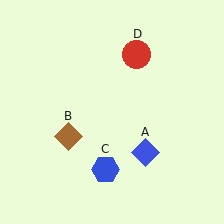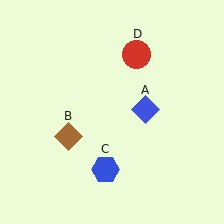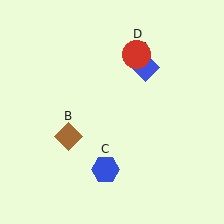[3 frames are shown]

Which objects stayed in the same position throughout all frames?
Brown diamond (object B) and blue hexagon (object C) and red circle (object D) remained stationary.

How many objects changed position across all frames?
1 object changed position: blue diamond (object A).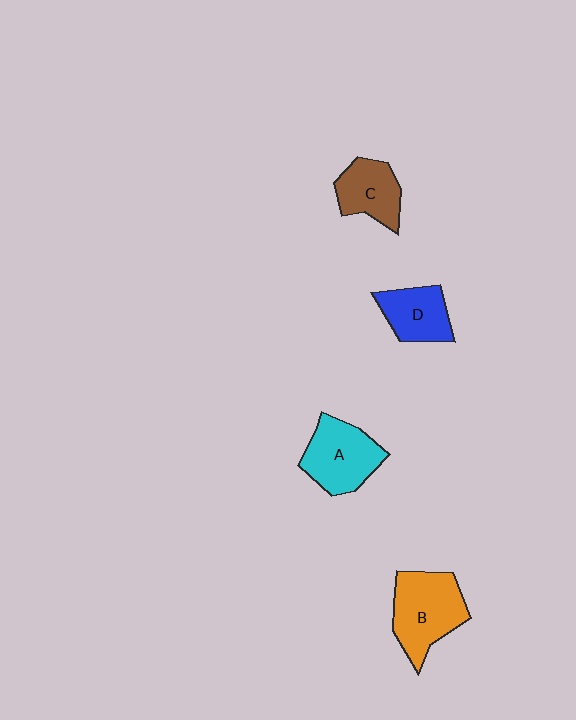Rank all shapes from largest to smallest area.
From largest to smallest: B (orange), A (cyan), C (brown), D (blue).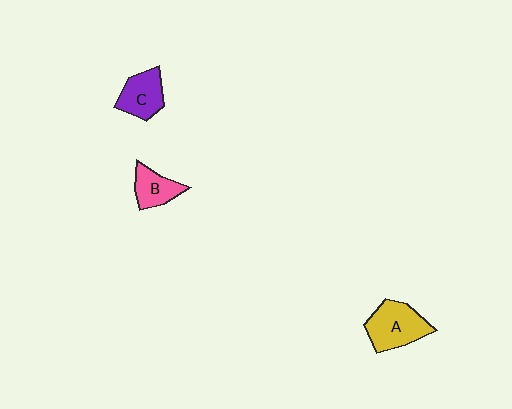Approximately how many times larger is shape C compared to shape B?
Approximately 1.2 times.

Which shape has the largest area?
Shape A (yellow).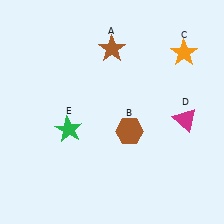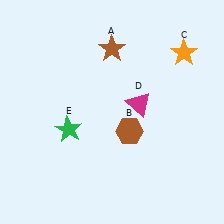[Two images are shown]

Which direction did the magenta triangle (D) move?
The magenta triangle (D) moved left.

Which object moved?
The magenta triangle (D) moved left.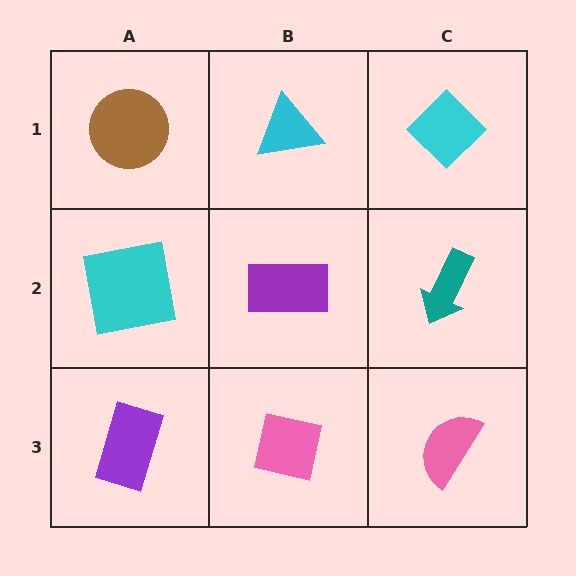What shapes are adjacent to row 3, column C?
A teal arrow (row 2, column C), a pink square (row 3, column B).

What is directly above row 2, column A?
A brown circle.